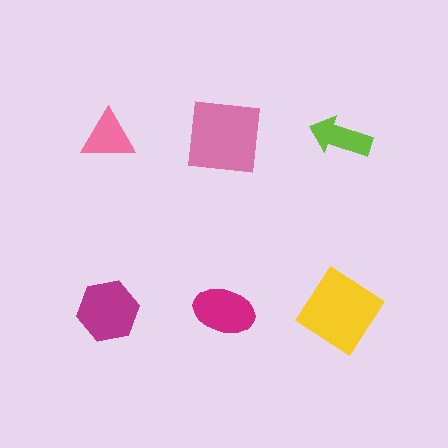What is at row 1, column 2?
A pink square.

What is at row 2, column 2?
A magenta ellipse.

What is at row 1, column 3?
A lime arrow.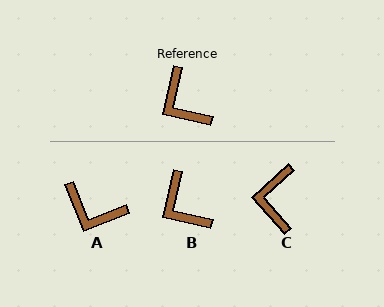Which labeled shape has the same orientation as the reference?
B.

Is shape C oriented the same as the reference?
No, it is off by about 35 degrees.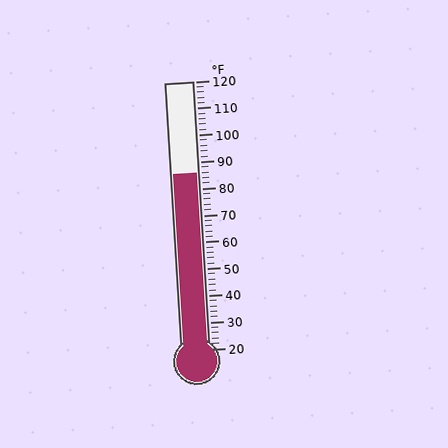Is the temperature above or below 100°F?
The temperature is below 100°F.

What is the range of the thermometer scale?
The thermometer scale ranges from 20°F to 120°F.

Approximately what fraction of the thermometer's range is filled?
The thermometer is filled to approximately 65% of its range.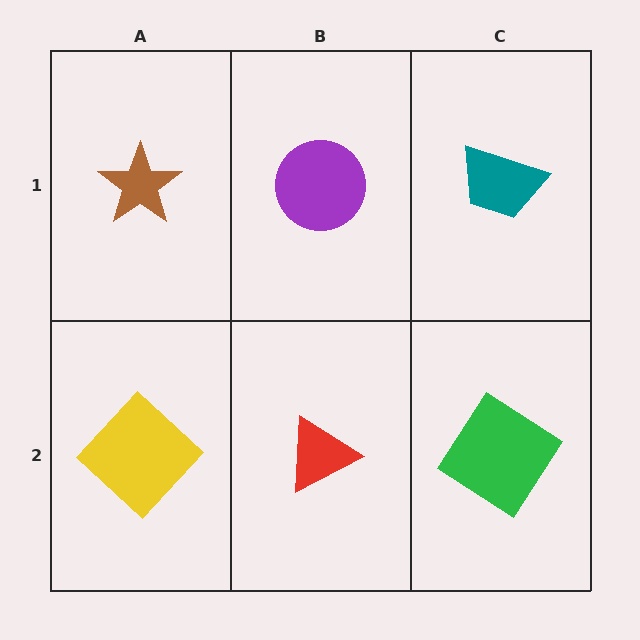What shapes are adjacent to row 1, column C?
A green diamond (row 2, column C), a purple circle (row 1, column B).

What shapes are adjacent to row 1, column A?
A yellow diamond (row 2, column A), a purple circle (row 1, column B).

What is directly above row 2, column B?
A purple circle.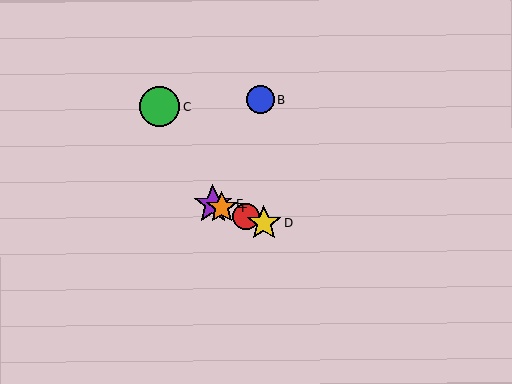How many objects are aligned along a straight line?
4 objects (A, D, E, F) are aligned along a straight line.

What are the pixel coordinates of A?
Object A is at (246, 217).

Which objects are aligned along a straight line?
Objects A, D, E, F are aligned along a straight line.